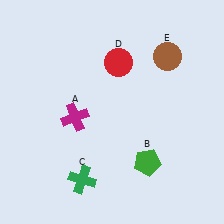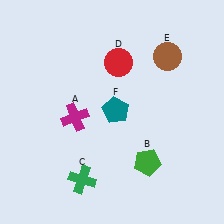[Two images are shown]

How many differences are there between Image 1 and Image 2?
There is 1 difference between the two images.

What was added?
A teal pentagon (F) was added in Image 2.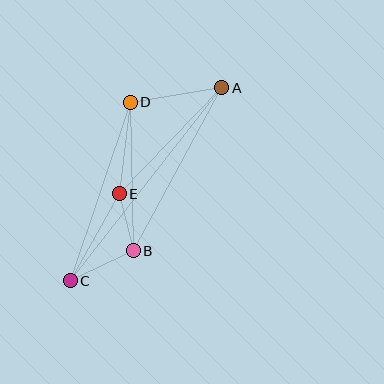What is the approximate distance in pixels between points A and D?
The distance between A and D is approximately 93 pixels.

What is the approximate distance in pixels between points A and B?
The distance between A and B is approximately 185 pixels.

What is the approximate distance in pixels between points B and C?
The distance between B and C is approximately 70 pixels.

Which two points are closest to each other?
Points B and E are closest to each other.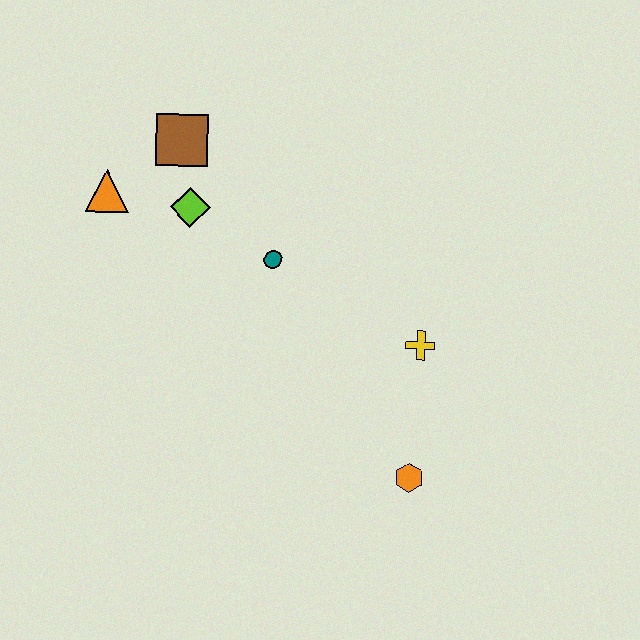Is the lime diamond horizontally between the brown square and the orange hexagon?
Yes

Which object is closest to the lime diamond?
The brown square is closest to the lime diamond.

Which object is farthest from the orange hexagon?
The orange triangle is farthest from the orange hexagon.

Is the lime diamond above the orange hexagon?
Yes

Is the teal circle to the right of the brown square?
Yes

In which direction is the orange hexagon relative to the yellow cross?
The orange hexagon is below the yellow cross.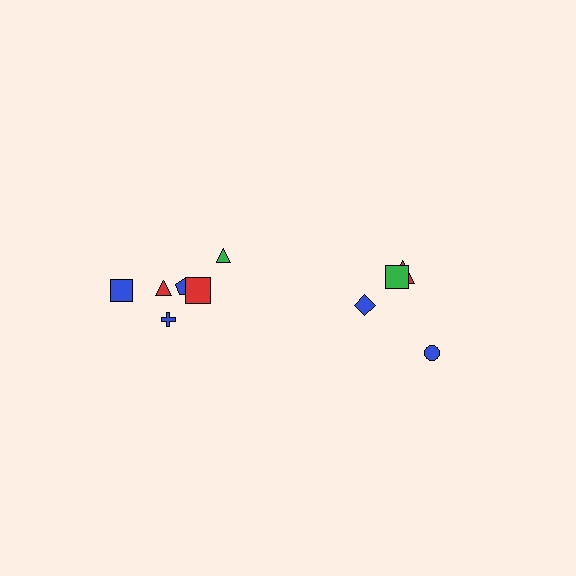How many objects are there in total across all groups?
There are 10 objects.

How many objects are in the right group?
There are 4 objects.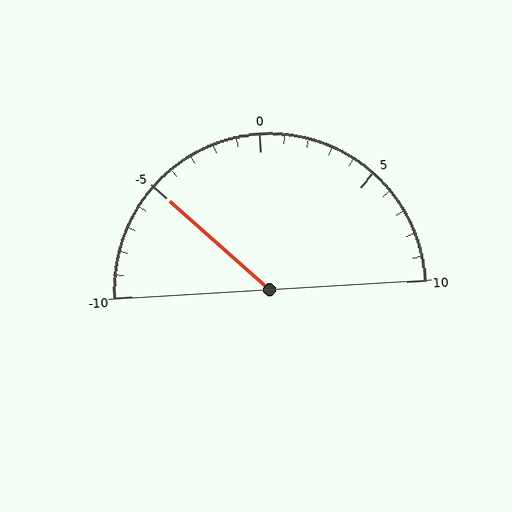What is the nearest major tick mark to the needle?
The nearest major tick mark is -5.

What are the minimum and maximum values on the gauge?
The gauge ranges from -10 to 10.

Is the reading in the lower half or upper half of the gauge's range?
The reading is in the lower half of the range (-10 to 10).